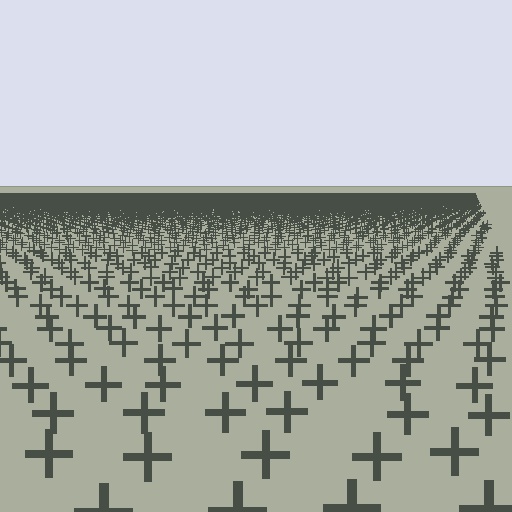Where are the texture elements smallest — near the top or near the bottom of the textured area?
Near the top.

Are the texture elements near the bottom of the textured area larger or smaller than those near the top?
Larger. Near the bottom, elements are closer to the viewer and appear at a bigger on-screen size.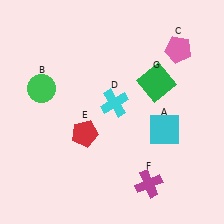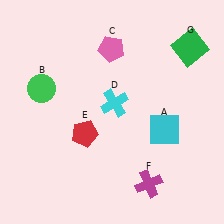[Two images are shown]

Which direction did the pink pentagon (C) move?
The pink pentagon (C) moved left.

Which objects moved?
The objects that moved are: the pink pentagon (C), the green square (G).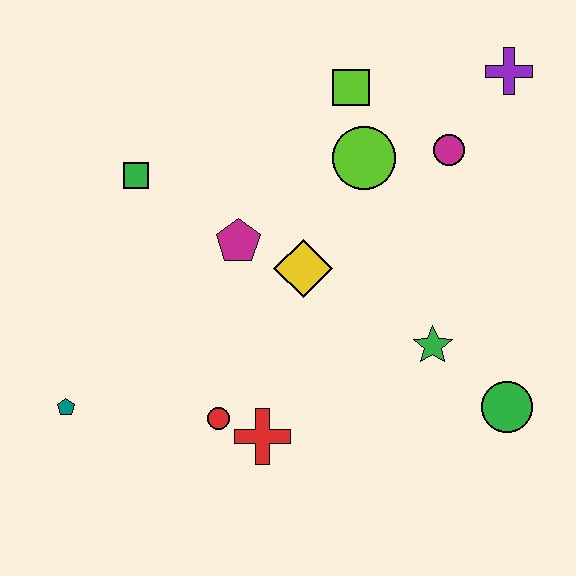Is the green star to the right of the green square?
Yes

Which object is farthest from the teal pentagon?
The purple cross is farthest from the teal pentagon.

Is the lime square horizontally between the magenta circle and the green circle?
No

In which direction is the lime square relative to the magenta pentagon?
The lime square is above the magenta pentagon.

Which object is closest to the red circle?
The red cross is closest to the red circle.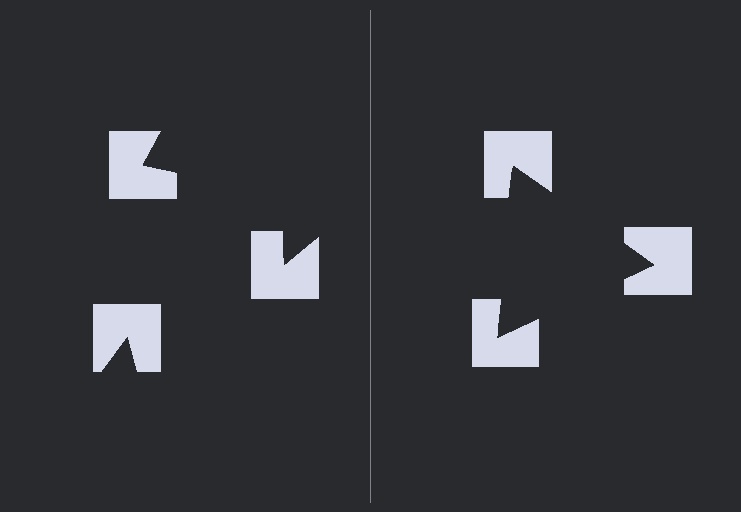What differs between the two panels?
The notched squares are positioned identically on both sides; only the wedge orientations differ. On the right they align to a triangle; on the left they are misaligned.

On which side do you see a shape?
An illusory triangle appears on the right side. On the left side the wedge cuts are rotated, so no coherent shape forms.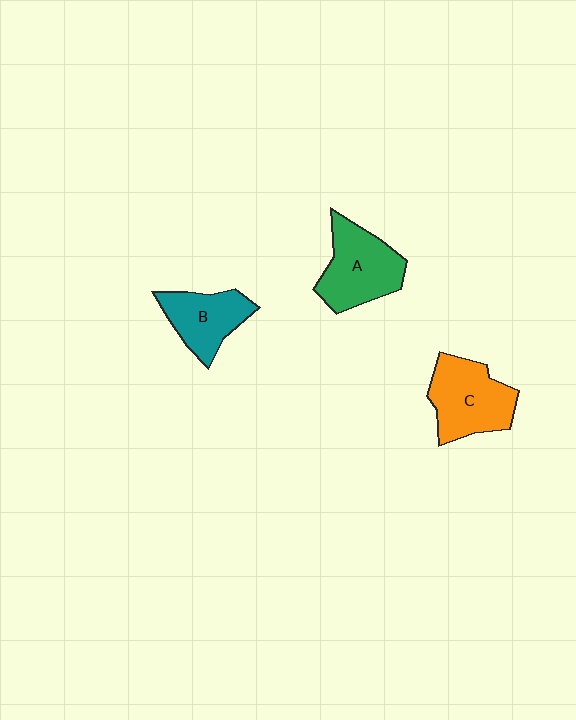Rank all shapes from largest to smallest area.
From largest to smallest: C (orange), A (green), B (teal).